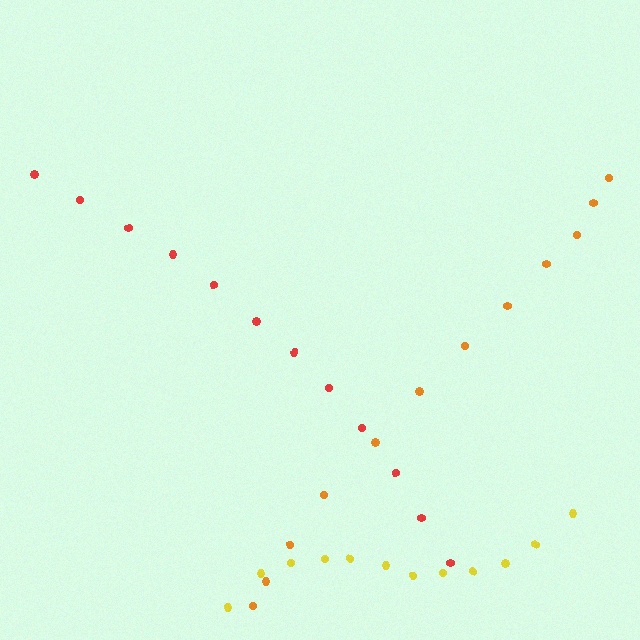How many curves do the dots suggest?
There are 3 distinct paths.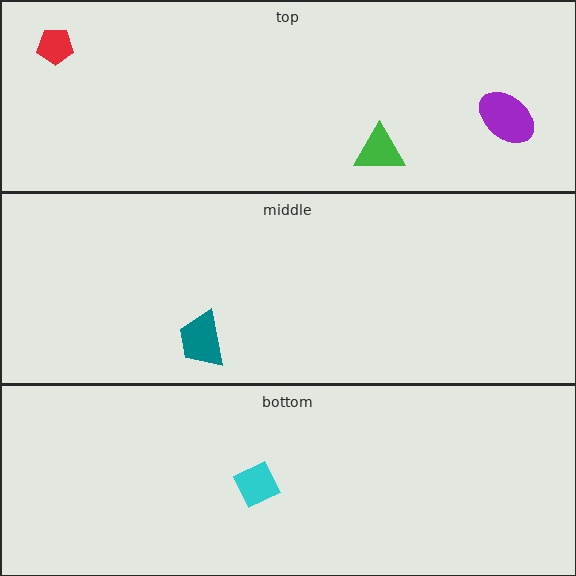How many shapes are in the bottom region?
1.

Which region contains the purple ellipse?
The top region.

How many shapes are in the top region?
3.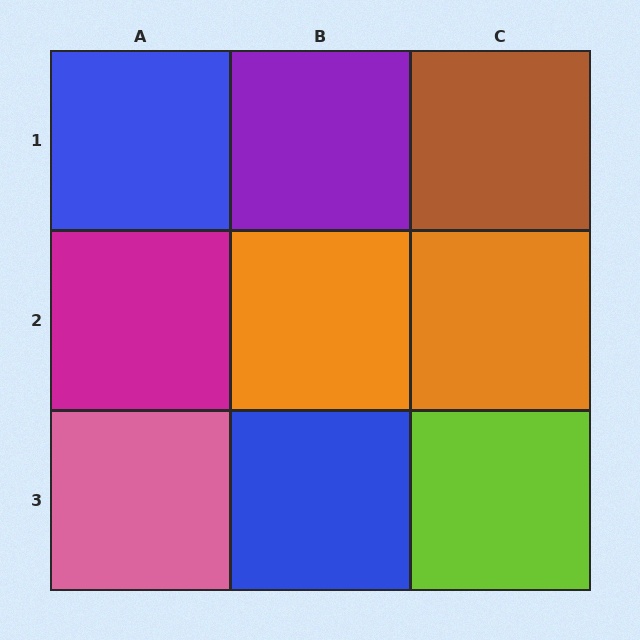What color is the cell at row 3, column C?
Lime.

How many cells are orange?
2 cells are orange.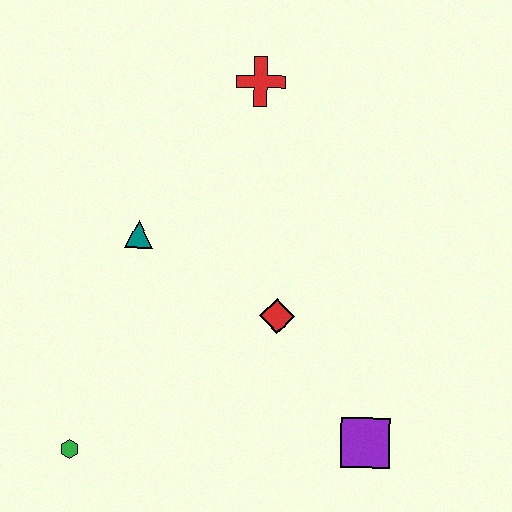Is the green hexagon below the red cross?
Yes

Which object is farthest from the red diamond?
The green hexagon is farthest from the red diamond.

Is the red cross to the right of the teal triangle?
Yes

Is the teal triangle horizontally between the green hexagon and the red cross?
Yes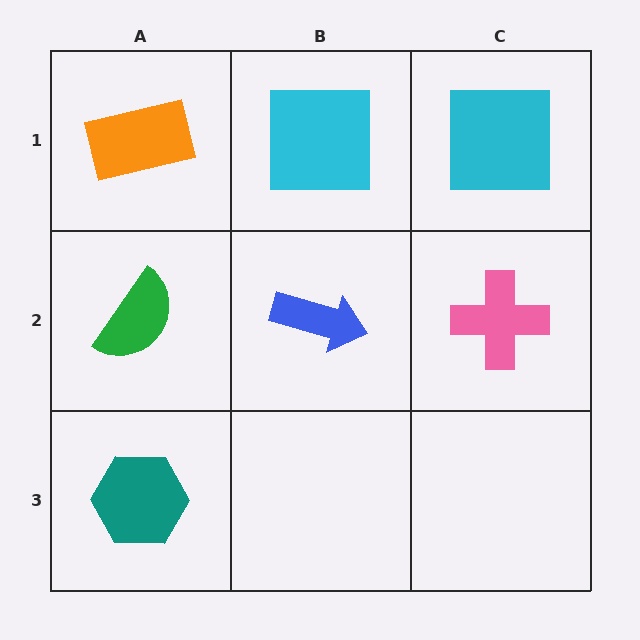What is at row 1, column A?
An orange rectangle.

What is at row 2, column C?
A pink cross.